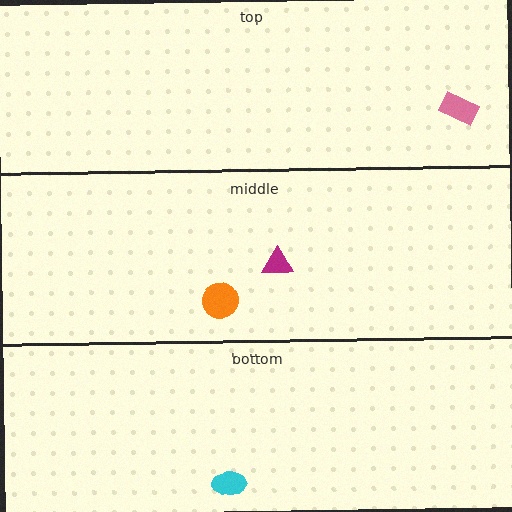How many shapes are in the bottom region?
1.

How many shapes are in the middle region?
2.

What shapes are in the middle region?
The orange circle, the magenta triangle.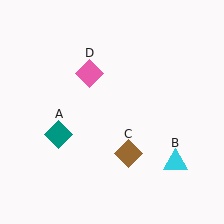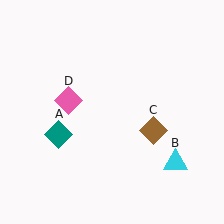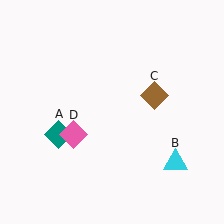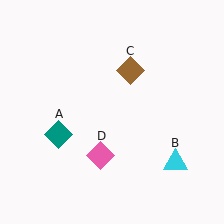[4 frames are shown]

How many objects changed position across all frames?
2 objects changed position: brown diamond (object C), pink diamond (object D).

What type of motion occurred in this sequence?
The brown diamond (object C), pink diamond (object D) rotated counterclockwise around the center of the scene.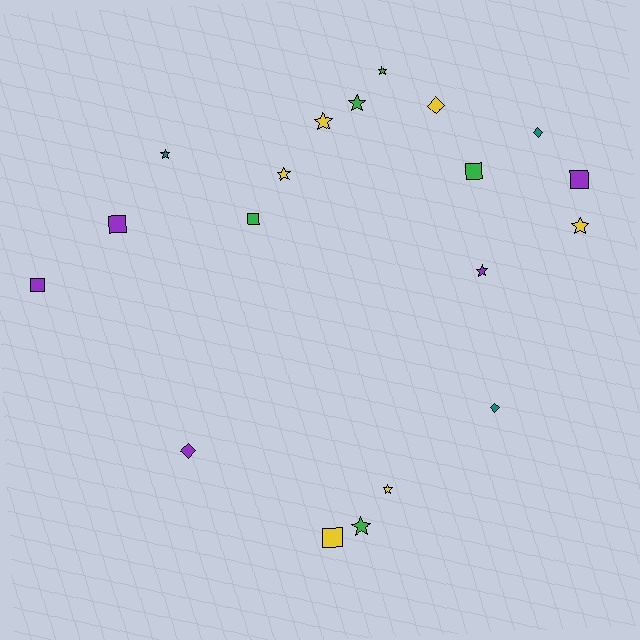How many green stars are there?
There are 3 green stars.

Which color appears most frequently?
Yellow, with 6 objects.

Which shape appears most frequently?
Star, with 9 objects.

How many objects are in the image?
There are 19 objects.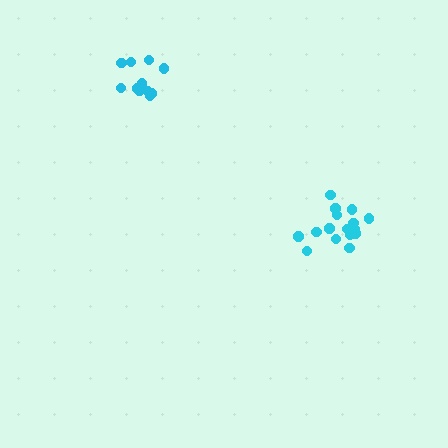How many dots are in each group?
Group 1: 13 dots, Group 2: 16 dots (29 total).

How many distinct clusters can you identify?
There are 2 distinct clusters.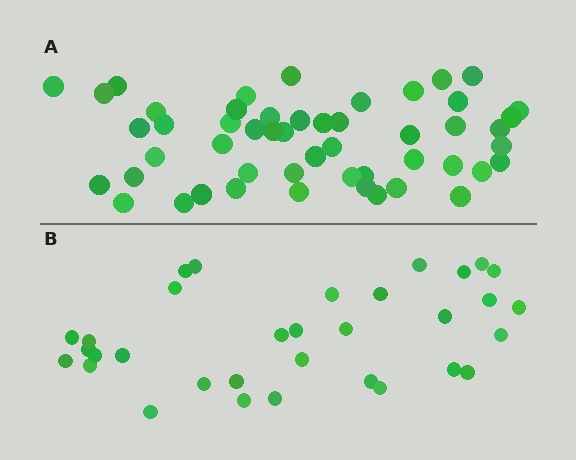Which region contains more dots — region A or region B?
Region A (the top region) has more dots.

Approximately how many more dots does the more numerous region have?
Region A has approximately 20 more dots than region B.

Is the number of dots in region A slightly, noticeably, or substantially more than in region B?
Region A has substantially more. The ratio is roughly 1.5 to 1.